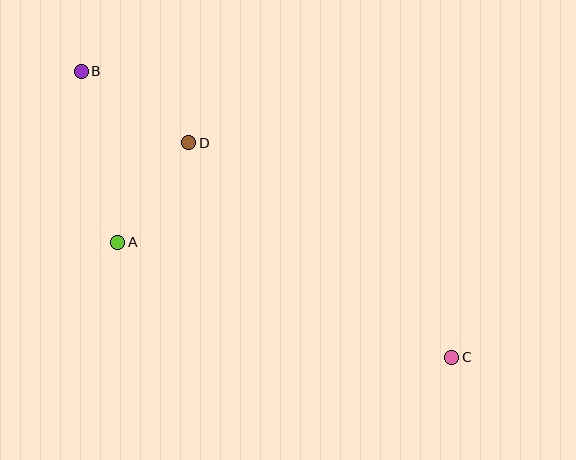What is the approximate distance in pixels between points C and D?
The distance between C and D is approximately 339 pixels.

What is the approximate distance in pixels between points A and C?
The distance between A and C is approximately 353 pixels.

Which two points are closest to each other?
Points A and D are closest to each other.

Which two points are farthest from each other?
Points B and C are farthest from each other.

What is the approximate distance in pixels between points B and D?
The distance between B and D is approximately 129 pixels.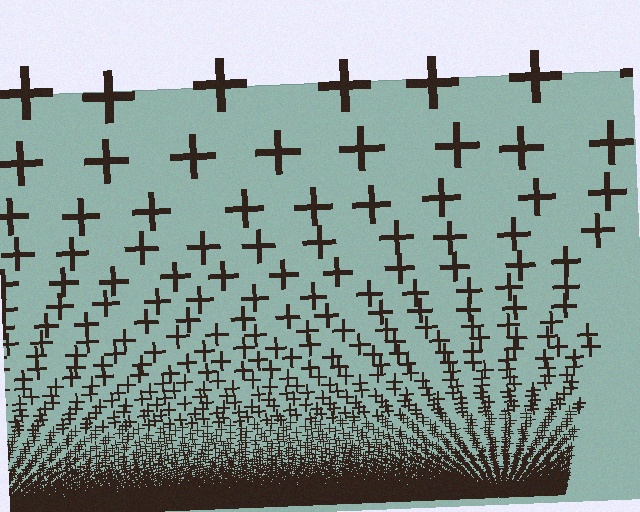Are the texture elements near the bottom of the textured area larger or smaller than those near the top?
Smaller. The gradient is inverted — elements near the bottom are smaller and denser.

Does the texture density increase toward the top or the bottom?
Density increases toward the bottom.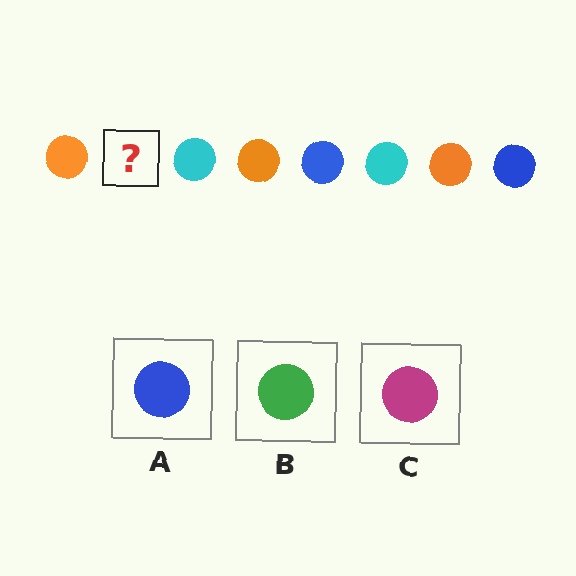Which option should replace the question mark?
Option A.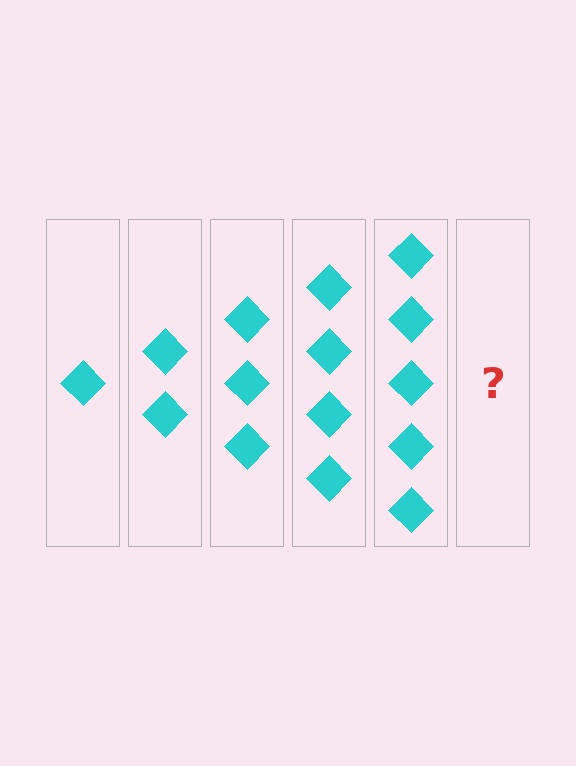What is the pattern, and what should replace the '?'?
The pattern is that each step adds one more diamond. The '?' should be 6 diamonds.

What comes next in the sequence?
The next element should be 6 diamonds.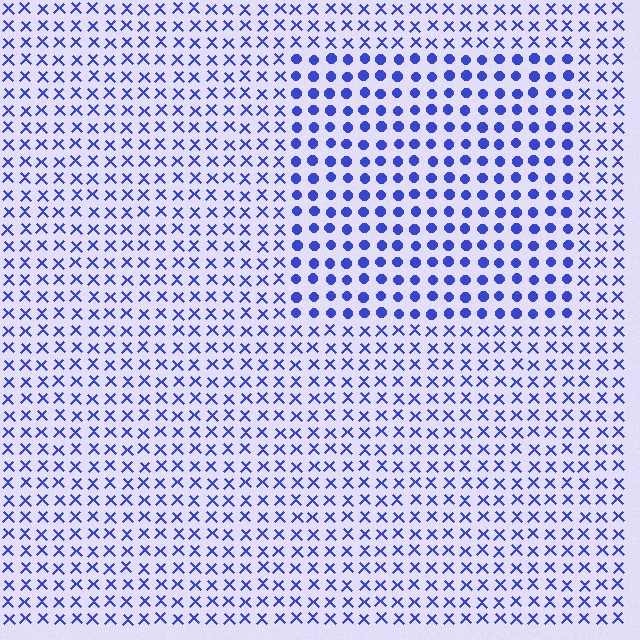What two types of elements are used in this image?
The image uses circles inside the rectangle region and X marks outside it.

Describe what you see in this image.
The image is filled with small blue elements arranged in a uniform grid. A rectangle-shaped region contains circles, while the surrounding area contains X marks. The boundary is defined purely by the change in element shape.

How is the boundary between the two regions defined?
The boundary is defined by a change in element shape: circles inside vs. X marks outside. All elements share the same color and spacing.